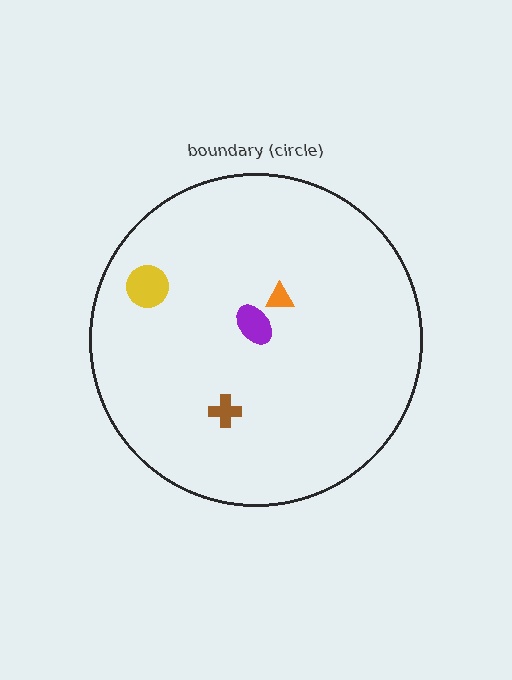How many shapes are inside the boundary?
4 inside, 0 outside.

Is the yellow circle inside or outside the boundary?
Inside.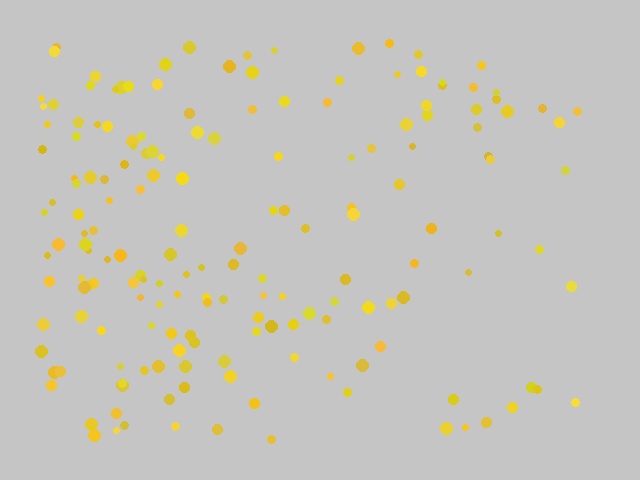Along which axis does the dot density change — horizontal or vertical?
Horizontal.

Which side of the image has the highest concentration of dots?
The left.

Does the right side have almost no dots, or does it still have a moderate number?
Still a moderate number, just noticeably fewer than the left.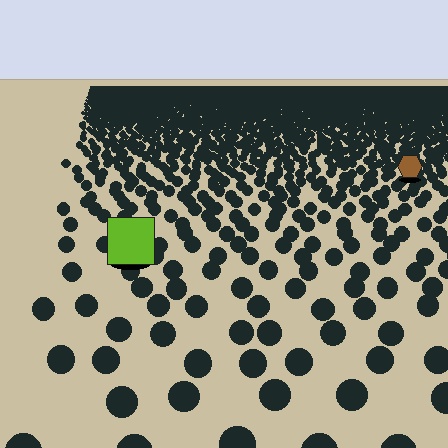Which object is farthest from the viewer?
The brown hexagon is farthest from the viewer. It appears smaller and the ground texture around it is denser.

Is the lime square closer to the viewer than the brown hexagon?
Yes. The lime square is closer — you can tell from the texture gradient: the ground texture is coarser near it.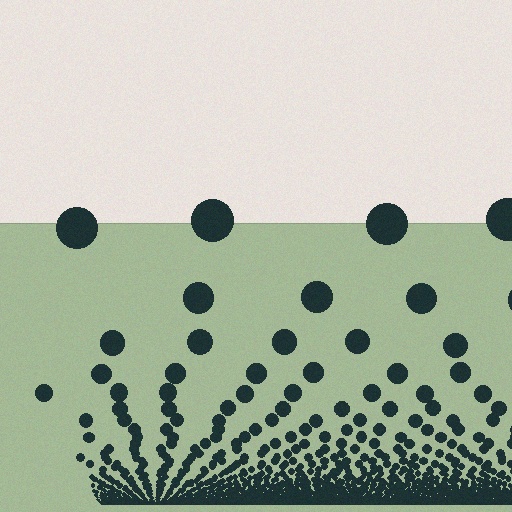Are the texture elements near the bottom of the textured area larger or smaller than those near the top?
Smaller. The gradient is inverted — elements near the bottom are smaller and denser.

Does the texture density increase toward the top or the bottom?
Density increases toward the bottom.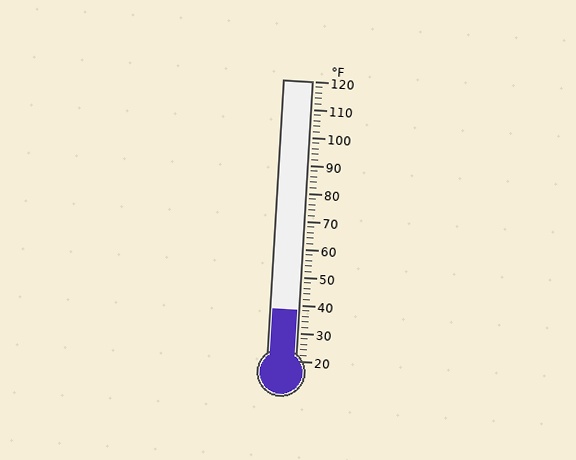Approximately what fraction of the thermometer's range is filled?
The thermometer is filled to approximately 20% of its range.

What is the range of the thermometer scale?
The thermometer scale ranges from 20°F to 120°F.